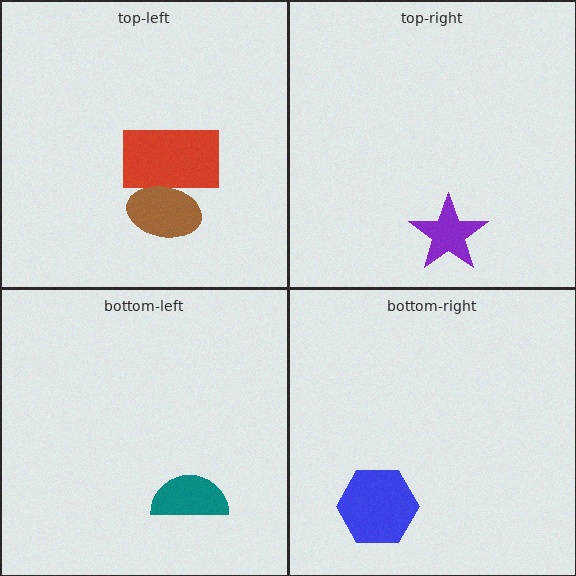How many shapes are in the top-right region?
1.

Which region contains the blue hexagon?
The bottom-right region.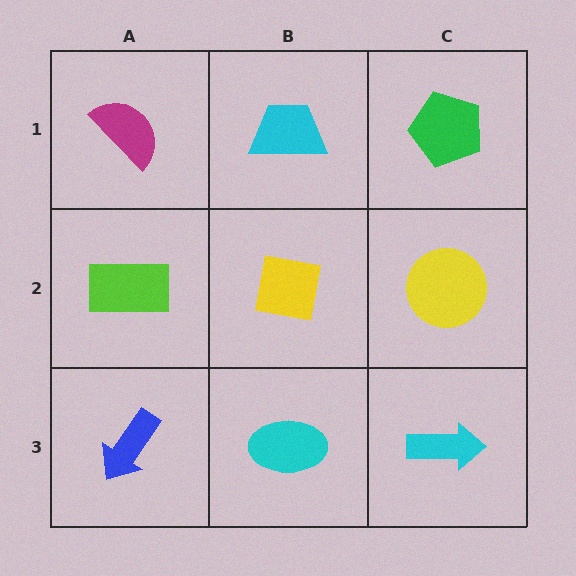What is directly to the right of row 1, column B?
A green pentagon.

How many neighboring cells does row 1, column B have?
3.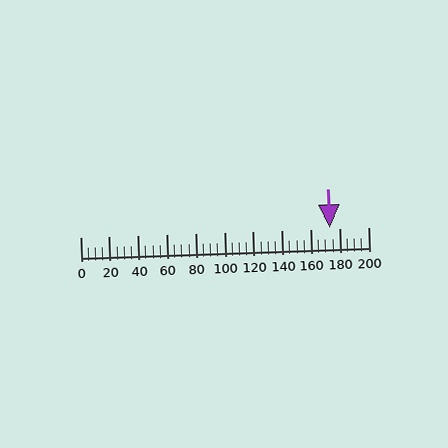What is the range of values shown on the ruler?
The ruler shows values from 0 to 200.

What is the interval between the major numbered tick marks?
The major tick marks are spaced 20 units apart.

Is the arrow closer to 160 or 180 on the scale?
The arrow is closer to 180.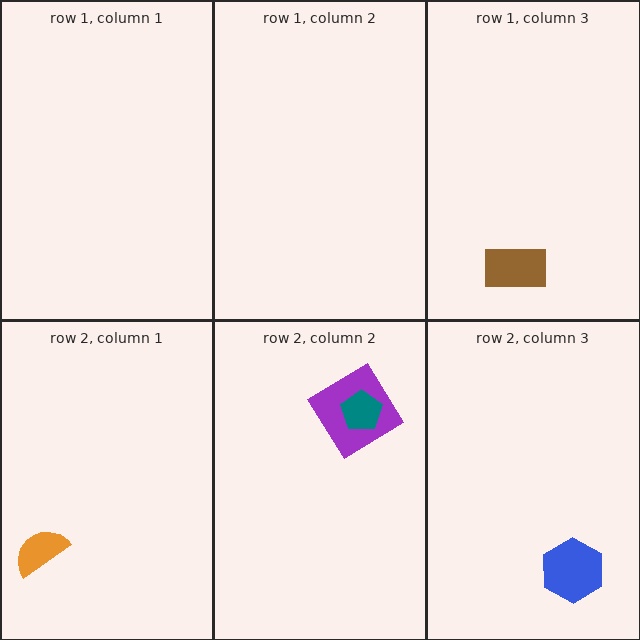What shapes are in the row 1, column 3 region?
The brown rectangle.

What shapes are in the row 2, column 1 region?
The orange semicircle.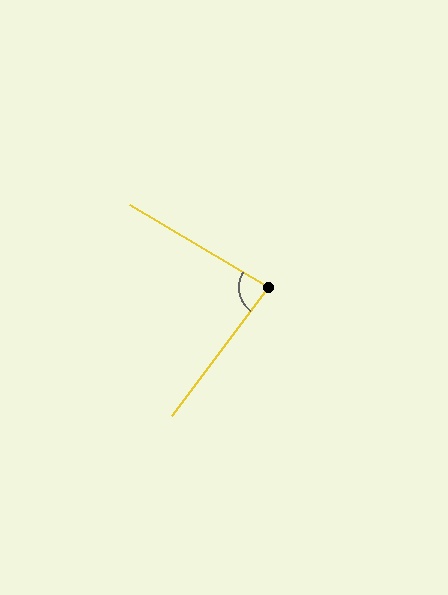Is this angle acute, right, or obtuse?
It is acute.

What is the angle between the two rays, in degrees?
Approximately 84 degrees.